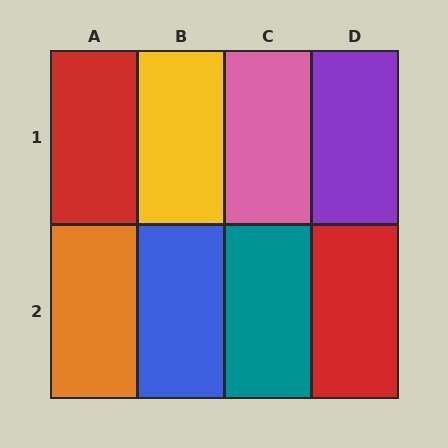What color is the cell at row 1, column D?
Purple.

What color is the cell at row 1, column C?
Pink.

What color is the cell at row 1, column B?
Yellow.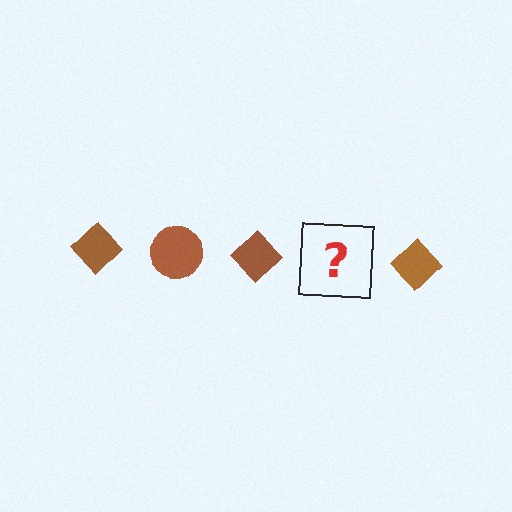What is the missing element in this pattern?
The missing element is a brown circle.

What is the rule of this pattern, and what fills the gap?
The rule is that the pattern cycles through diamond, circle shapes in brown. The gap should be filled with a brown circle.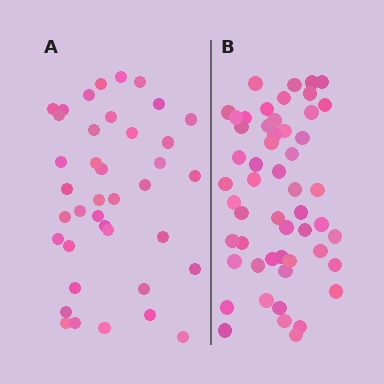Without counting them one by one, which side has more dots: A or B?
Region B (the right region) has more dots.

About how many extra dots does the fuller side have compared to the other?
Region B has approximately 15 more dots than region A.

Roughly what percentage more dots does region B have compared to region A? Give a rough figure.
About 35% more.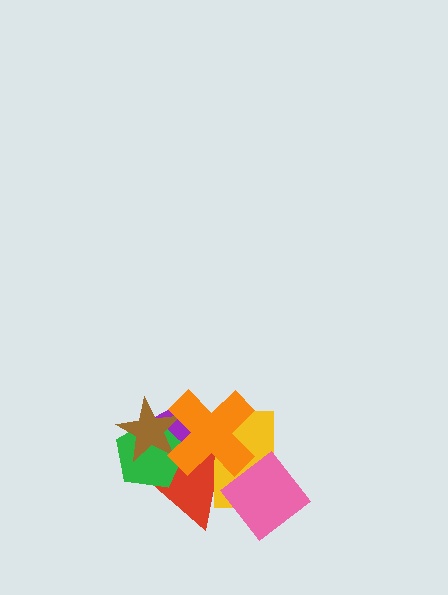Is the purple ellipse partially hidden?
Yes, it is partially covered by another shape.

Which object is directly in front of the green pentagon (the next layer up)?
The brown star is directly in front of the green pentagon.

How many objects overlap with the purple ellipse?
5 objects overlap with the purple ellipse.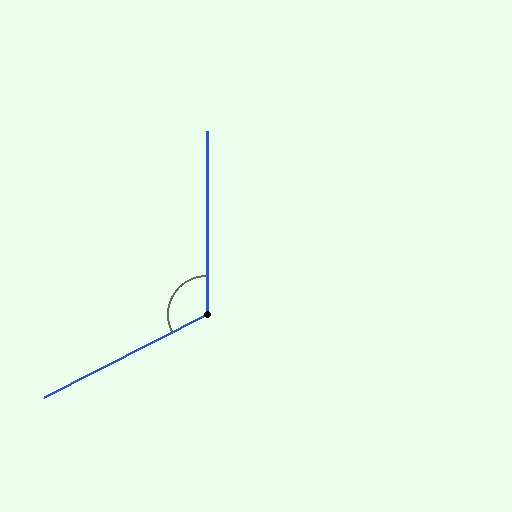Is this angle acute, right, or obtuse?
It is obtuse.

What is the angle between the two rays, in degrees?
Approximately 117 degrees.